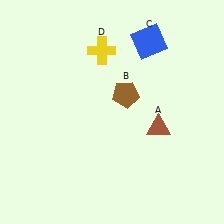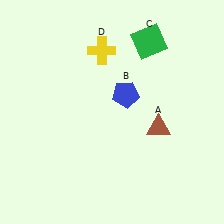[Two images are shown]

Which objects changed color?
B changed from brown to blue. C changed from blue to green.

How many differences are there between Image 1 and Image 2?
There are 2 differences between the two images.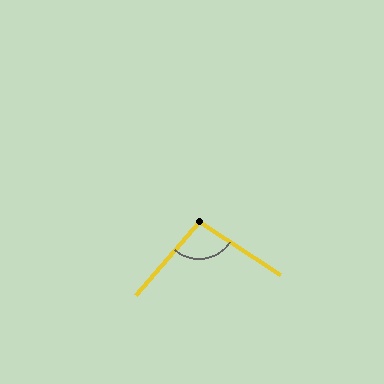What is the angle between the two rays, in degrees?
Approximately 98 degrees.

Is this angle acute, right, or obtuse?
It is obtuse.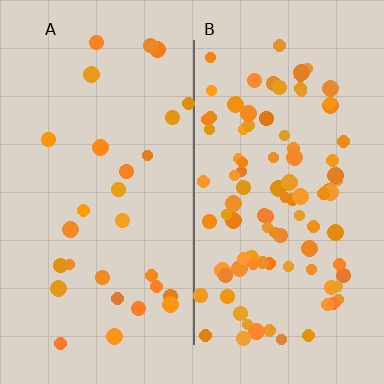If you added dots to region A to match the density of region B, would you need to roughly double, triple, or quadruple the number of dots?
Approximately triple.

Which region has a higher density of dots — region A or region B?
B (the right).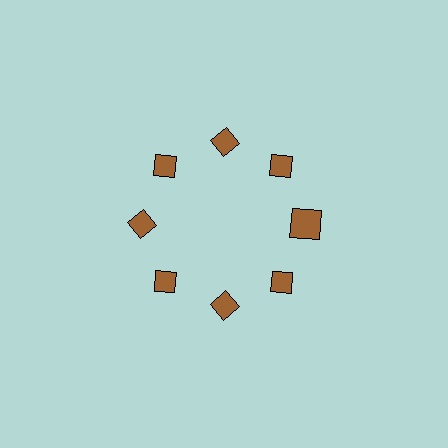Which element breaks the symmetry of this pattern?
The brown square at roughly the 3 o'clock position breaks the symmetry. All other shapes are brown diamonds.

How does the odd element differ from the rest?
It has a different shape: square instead of diamond.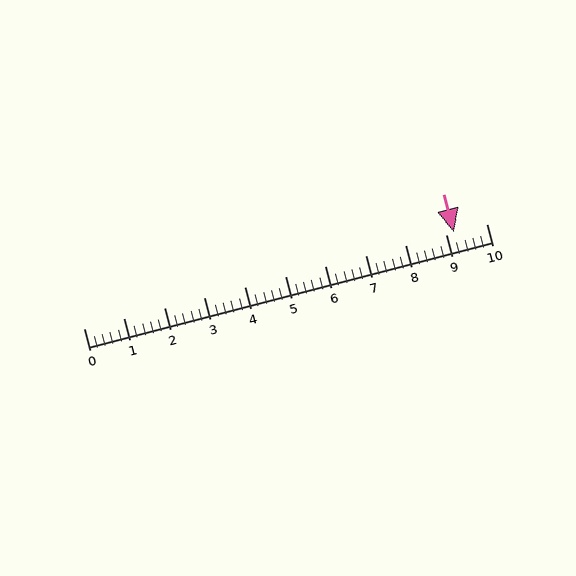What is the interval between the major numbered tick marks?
The major tick marks are spaced 1 units apart.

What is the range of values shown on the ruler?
The ruler shows values from 0 to 10.